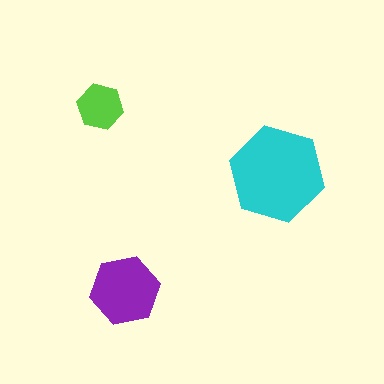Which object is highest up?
The lime hexagon is topmost.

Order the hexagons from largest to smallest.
the cyan one, the purple one, the lime one.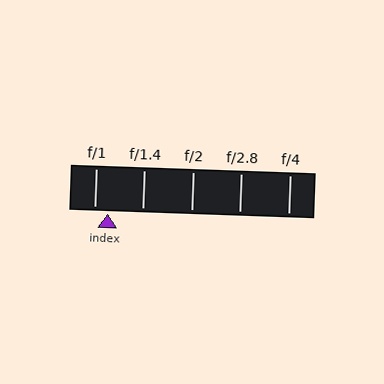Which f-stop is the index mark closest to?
The index mark is closest to f/1.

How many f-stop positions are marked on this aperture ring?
There are 5 f-stop positions marked.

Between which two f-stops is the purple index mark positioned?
The index mark is between f/1 and f/1.4.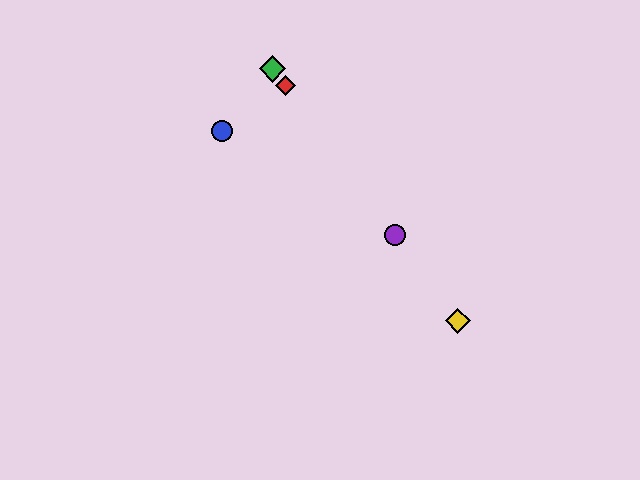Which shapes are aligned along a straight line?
The red diamond, the green diamond, the yellow diamond, the purple circle are aligned along a straight line.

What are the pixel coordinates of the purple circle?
The purple circle is at (395, 235).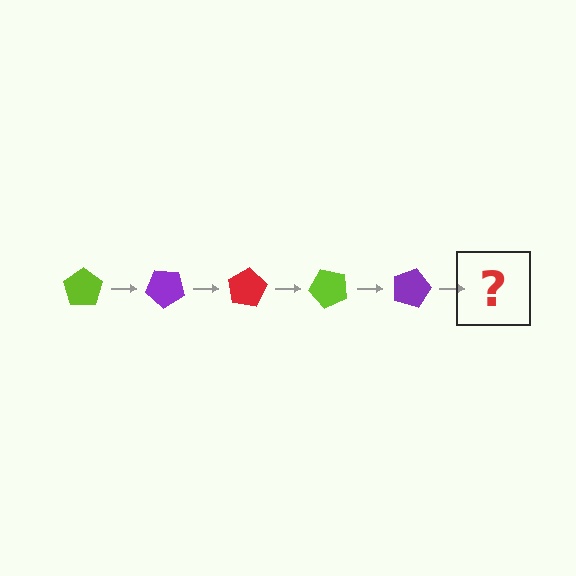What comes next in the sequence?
The next element should be a red pentagon, rotated 200 degrees from the start.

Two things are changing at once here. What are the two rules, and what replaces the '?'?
The two rules are that it rotates 40 degrees each step and the color cycles through lime, purple, and red. The '?' should be a red pentagon, rotated 200 degrees from the start.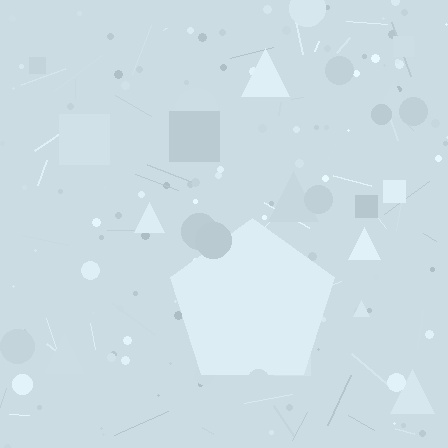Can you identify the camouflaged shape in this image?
The camouflaged shape is a pentagon.